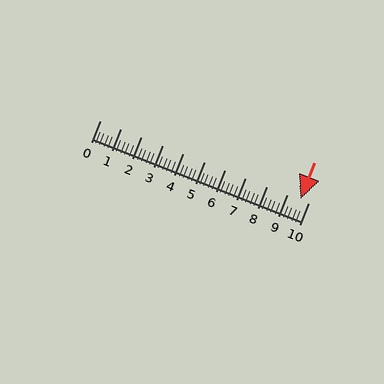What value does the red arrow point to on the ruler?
The red arrow points to approximately 9.6.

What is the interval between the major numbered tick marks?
The major tick marks are spaced 1 units apart.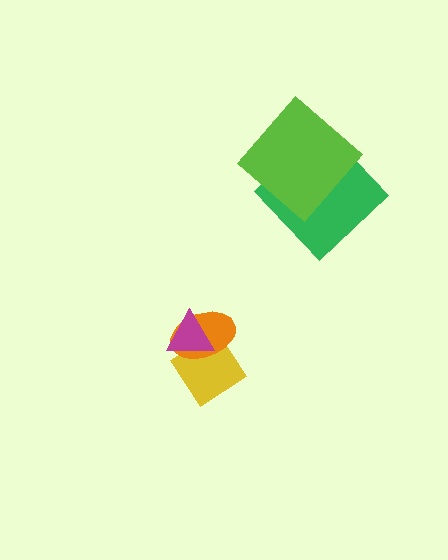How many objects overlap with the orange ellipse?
2 objects overlap with the orange ellipse.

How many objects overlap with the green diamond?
1 object overlaps with the green diamond.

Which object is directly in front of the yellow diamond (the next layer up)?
The orange ellipse is directly in front of the yellow diamond.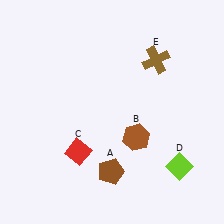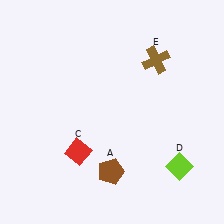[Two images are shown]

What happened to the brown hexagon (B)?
The brown hexagon (B) was removed in Image 2. It was in the bottom-right area of Image 1.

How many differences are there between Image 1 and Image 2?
There is 1 difference between the two images.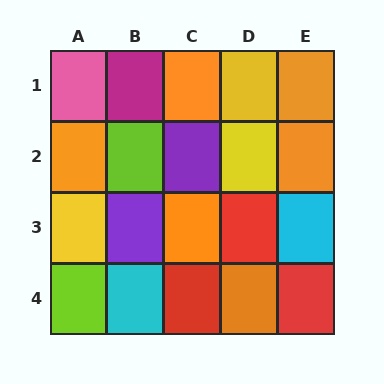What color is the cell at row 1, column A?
Pink.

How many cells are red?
3 cells are red.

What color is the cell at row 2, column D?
Yellow.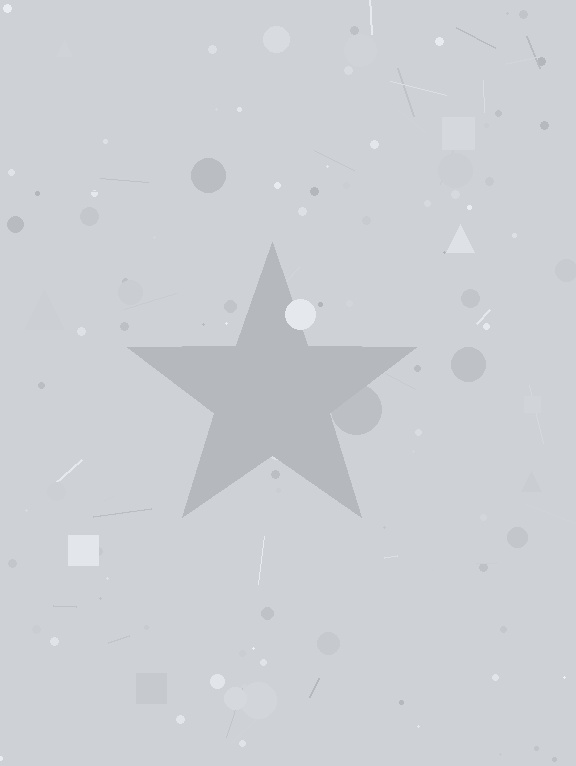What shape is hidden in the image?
A star is hidden in the image.